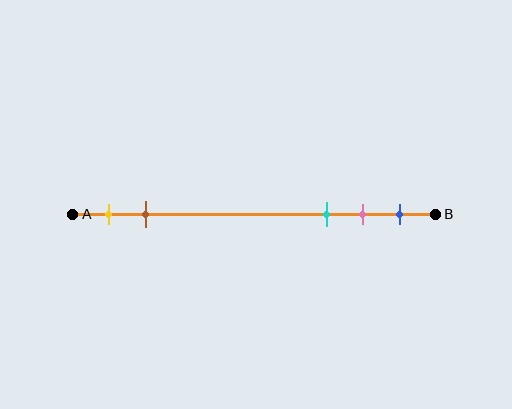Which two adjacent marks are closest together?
The pink and blue marks are the closest adjacent pair.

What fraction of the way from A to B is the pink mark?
The pink mark is approximately 80% (0.8) of the way from A to B.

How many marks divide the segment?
There are 5 marks dividing the segment.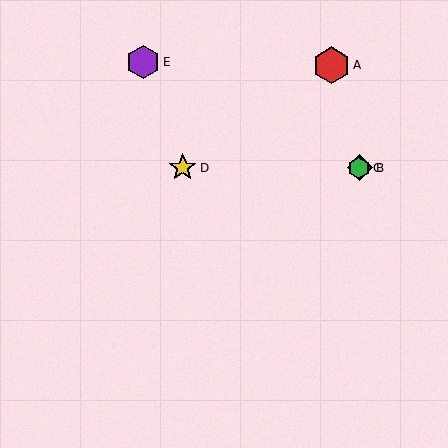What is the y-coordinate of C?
Object C is at y≈168.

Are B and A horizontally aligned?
No, B is at y≈168 and A is at y≈65.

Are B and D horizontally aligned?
Yes, both are at y≈168.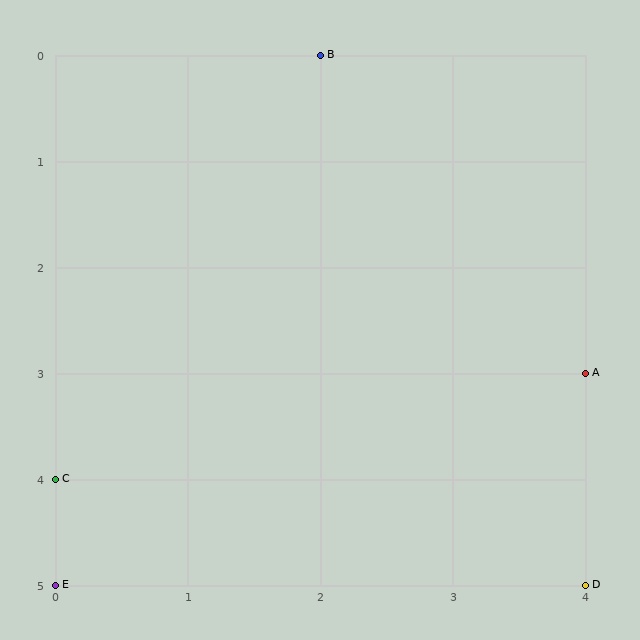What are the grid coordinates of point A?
Point A is at grid coordinates (4, 3).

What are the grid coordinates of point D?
Point D is at grid coordinates (4, 5).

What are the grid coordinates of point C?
Point C is at grid coordinates (0, 4).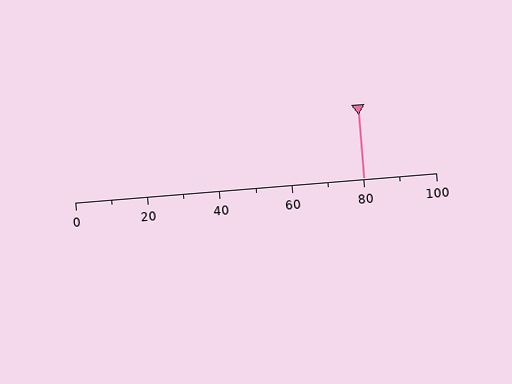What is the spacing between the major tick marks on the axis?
The major ticks are spaced 20 apart.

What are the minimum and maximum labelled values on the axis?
The axis runs from 0 to 100.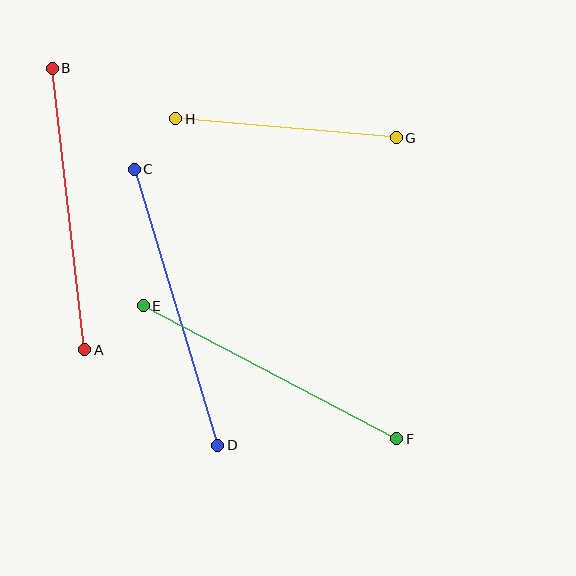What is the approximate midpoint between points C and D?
The midpoint is at approximately (176, 307) pixels.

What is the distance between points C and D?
The distance is approximately 288 pixels.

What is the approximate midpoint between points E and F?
The midpoint is at approximately (270, 372) pixels.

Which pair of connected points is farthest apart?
Points C and D are farthest apart.